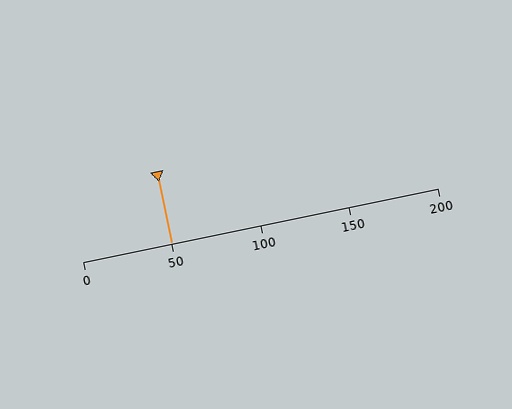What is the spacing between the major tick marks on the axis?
The major ticks are spaced 50 apart.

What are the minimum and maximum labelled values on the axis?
The axis runs from 0 to 200.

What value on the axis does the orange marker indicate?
The marker indicates approximately 50.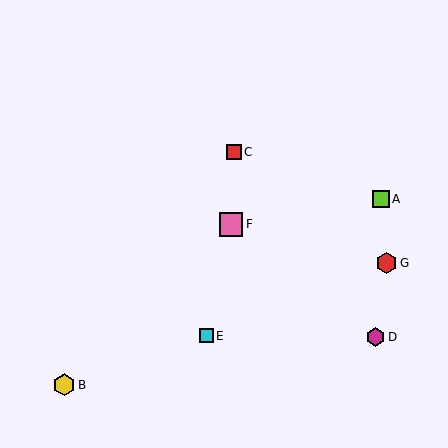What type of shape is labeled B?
Shape B is a yellow hexagon.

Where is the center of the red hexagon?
The center of the red hexagon is at (387, 263).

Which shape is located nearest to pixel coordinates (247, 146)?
The red square (labeled C) at (234, 152) is nearest to that location.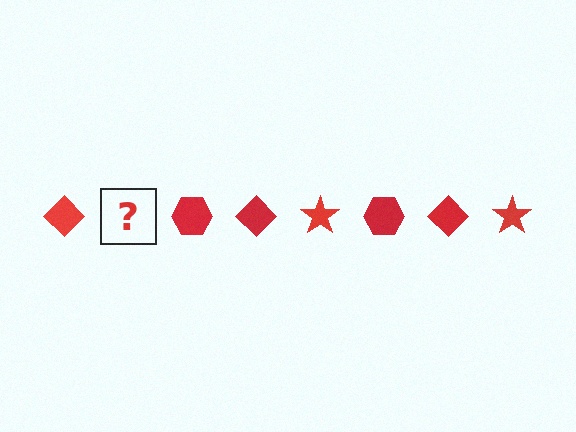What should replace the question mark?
The question mark should be replaced with a red star.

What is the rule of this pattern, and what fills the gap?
The rule is that the pattern cycles through diamond, star, hexagon shapes in red. The gap should be filled with a red star.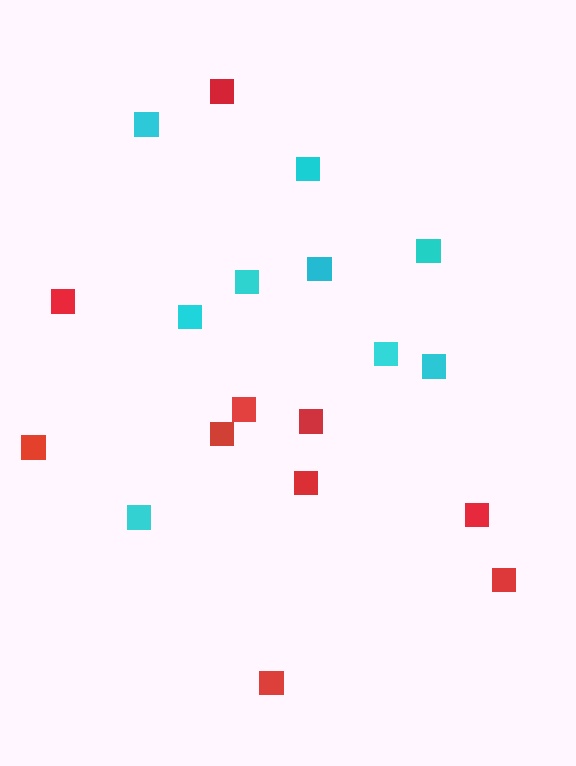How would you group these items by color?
There are 2 groups: one group of red squares (10) and one group of cyan squares (9).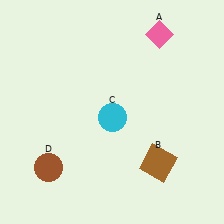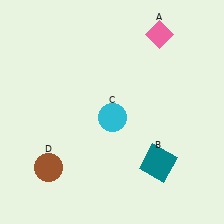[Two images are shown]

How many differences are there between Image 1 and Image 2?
There is 1 difference between the two images.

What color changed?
The square (B) changed from brown in Image 1 to teal in Image 2.